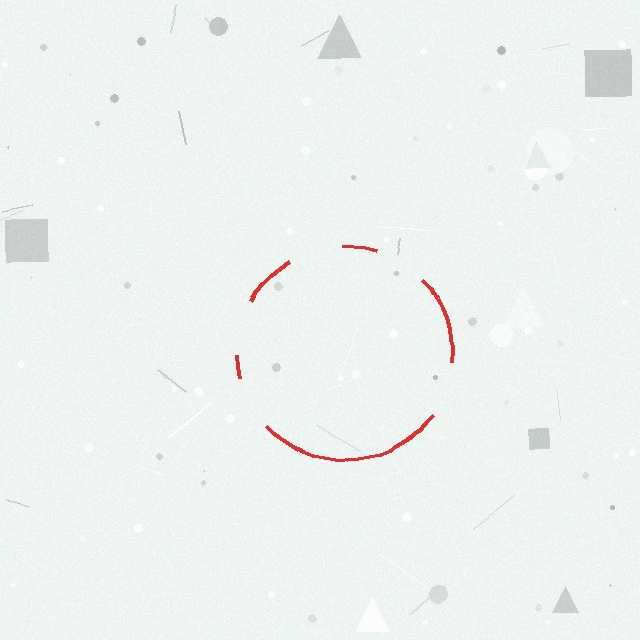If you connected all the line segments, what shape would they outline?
They would outline a circle.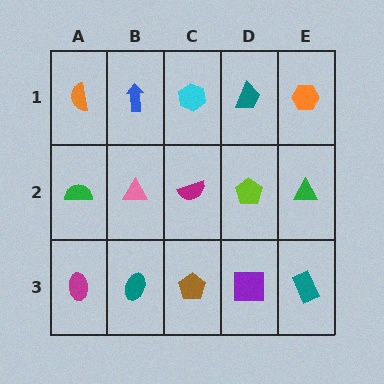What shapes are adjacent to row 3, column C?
A magenta semicircle (row 2, column C), a teal ellipse (row 3, column B), a purple square (row 3, column D).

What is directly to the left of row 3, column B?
A magenta ellipse.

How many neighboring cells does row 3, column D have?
3.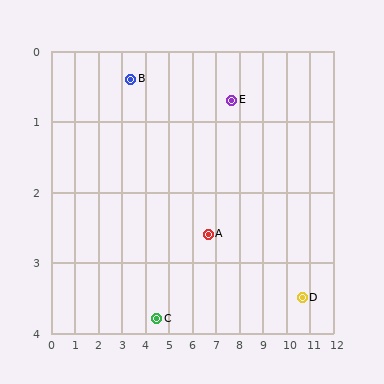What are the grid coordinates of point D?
Point D is at approximately (10.7, 3.5).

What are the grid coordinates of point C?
Point C is at approximately (4.5, 3.8).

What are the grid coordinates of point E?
Point E is at approximately (7.7, 0.7).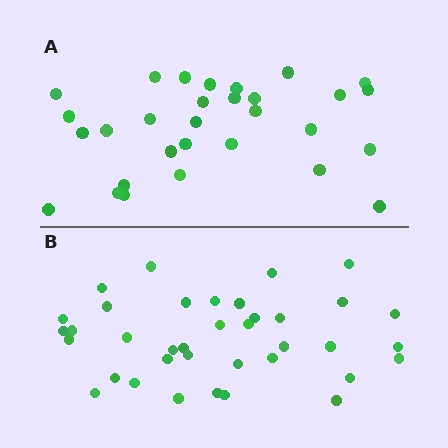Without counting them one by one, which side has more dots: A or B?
Region B (the bottom region) has more dots.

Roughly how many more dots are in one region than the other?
Region B has roughly 8 or so more dots than region A.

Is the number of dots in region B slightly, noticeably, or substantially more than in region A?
Region B has only slightly more — the two regions are fairly close. The ratio is roughly 1.2 to 1.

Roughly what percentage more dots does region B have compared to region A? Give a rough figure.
About 25% more.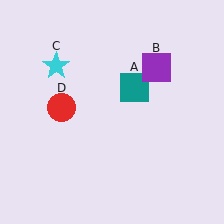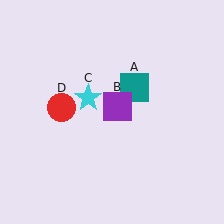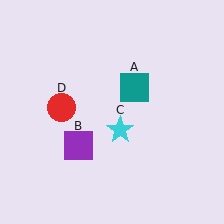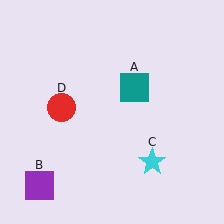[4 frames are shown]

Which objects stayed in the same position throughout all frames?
Teal square (object A) and red circle (object D) remained stationary.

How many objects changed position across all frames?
2 objects changed position: purple square (object B), cyan star (object C).